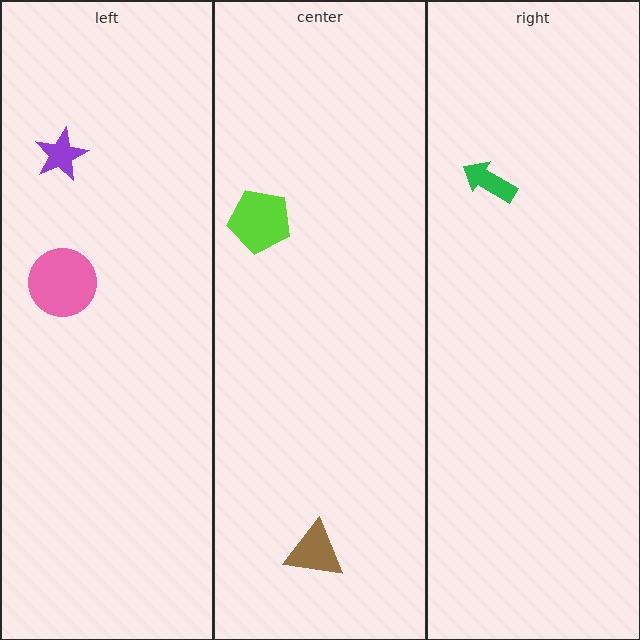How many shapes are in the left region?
2.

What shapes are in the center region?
The lime pentagon, the brown triangle.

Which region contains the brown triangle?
The center region.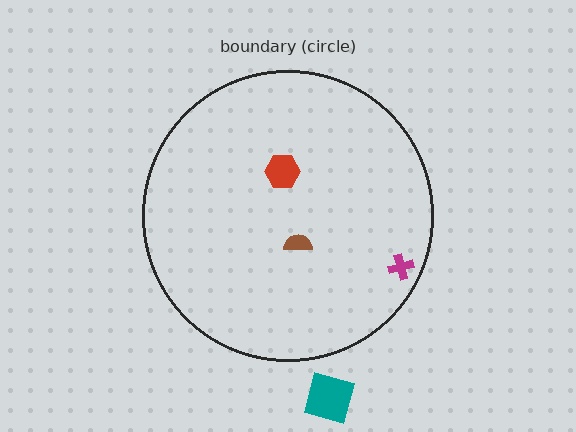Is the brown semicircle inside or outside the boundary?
Inside.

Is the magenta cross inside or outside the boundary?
Inside.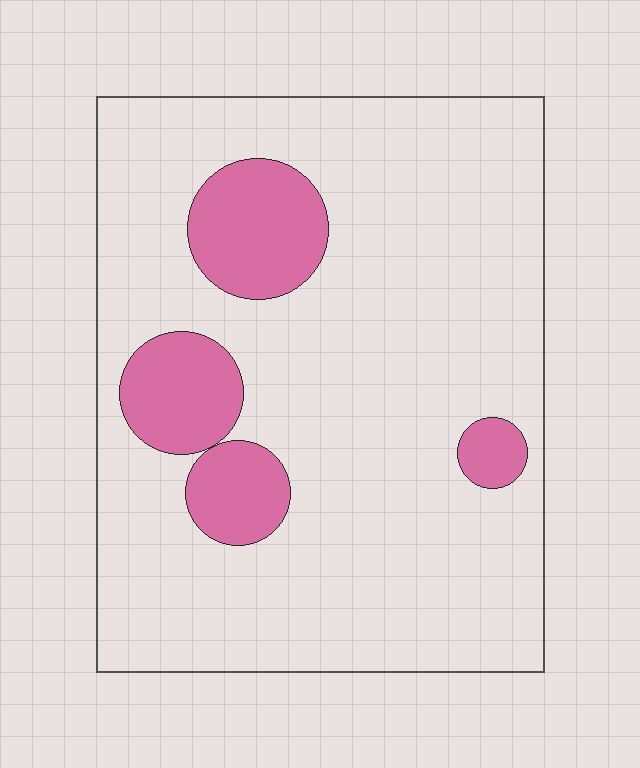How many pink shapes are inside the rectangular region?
4.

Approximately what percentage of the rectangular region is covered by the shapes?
Approximately 15%.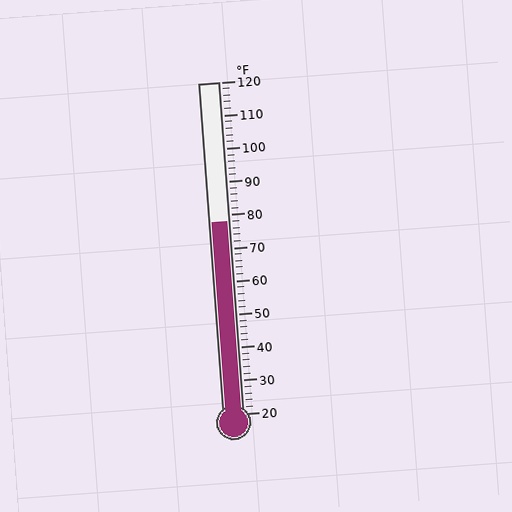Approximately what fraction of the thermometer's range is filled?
The thermometer is filled to approximately 60% of its range.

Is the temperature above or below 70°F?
The temperature is above 70°F.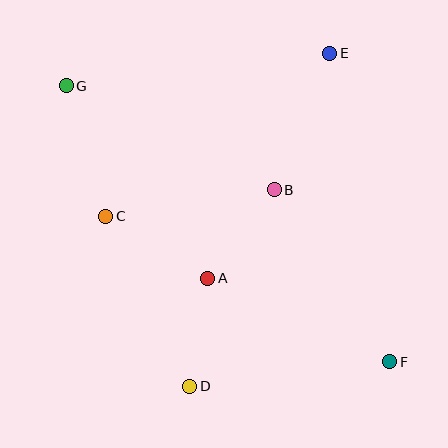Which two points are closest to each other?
Points A and D are closest to each other.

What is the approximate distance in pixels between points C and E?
The distance between C and E is approximately 277 pixels.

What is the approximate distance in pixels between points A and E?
The distance between A and E is approximately 256 pixels.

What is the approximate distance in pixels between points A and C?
The distance between A and C is approximately 120 pixels.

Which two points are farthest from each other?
Points F and G are farthest from each other.